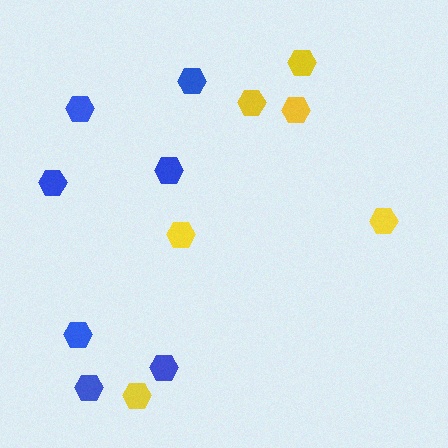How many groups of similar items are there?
There are 2 groups: one group of blue hexagons (7) and one group of yellow hexagons (6).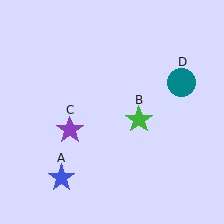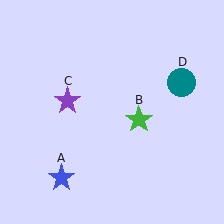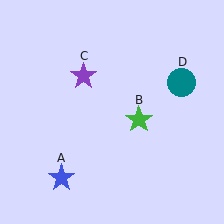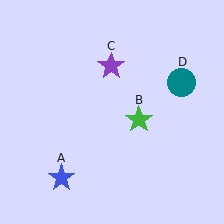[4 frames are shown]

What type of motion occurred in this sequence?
The purple star (object C) rotated clockwise around the center of the scene.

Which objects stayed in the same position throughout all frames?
Blue star (object A) and green star (object B) and teal circle (object D) remained stationary.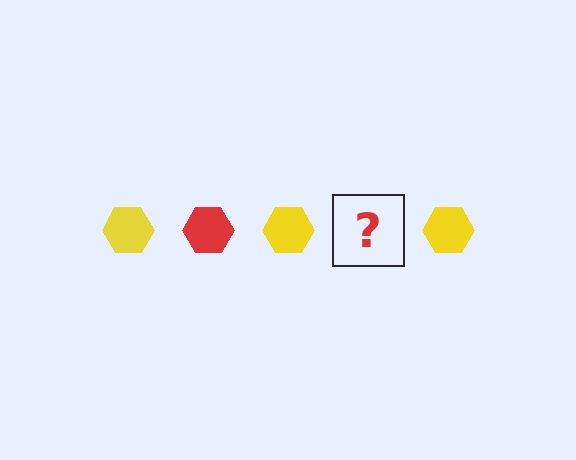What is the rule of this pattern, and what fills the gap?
The rule is that the pattern cycles through yellow, red hexagons. The gap should be filled with a red hexagon.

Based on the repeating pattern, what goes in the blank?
The blank should be a red hexagon.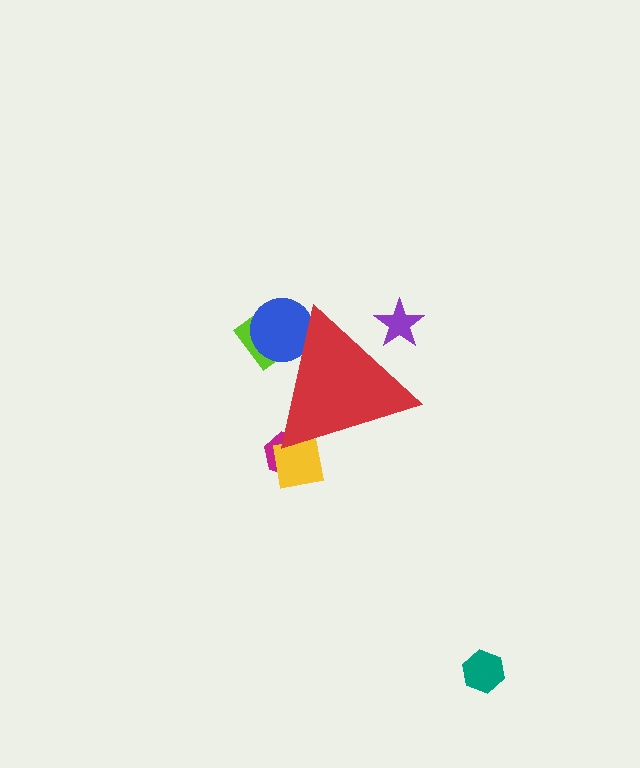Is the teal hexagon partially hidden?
No, the teal hexagon is fully visible.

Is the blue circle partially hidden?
Yes, the blue circle is partially hidden behind the red triangle.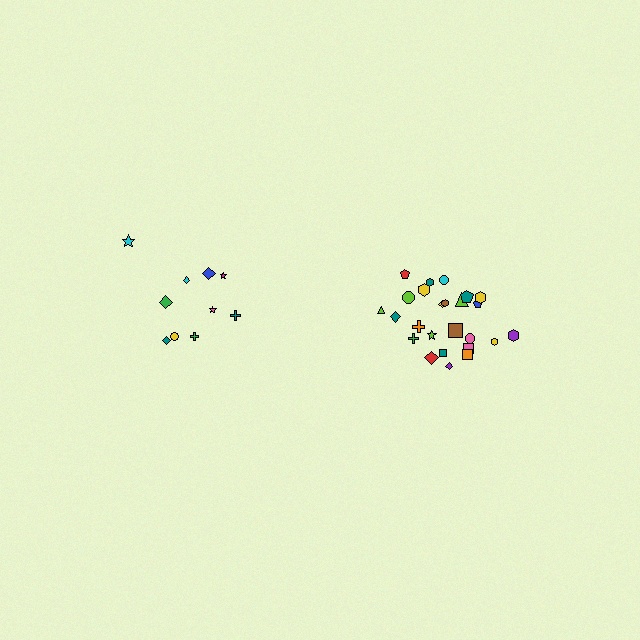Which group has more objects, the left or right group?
The right group.